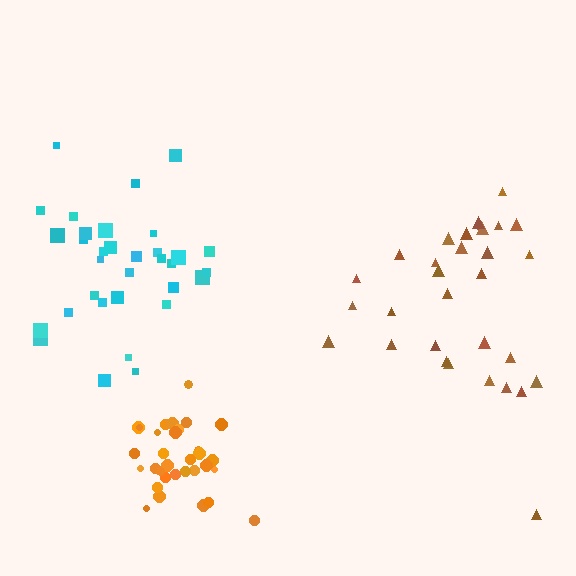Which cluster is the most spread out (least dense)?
Brown.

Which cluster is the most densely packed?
Orange.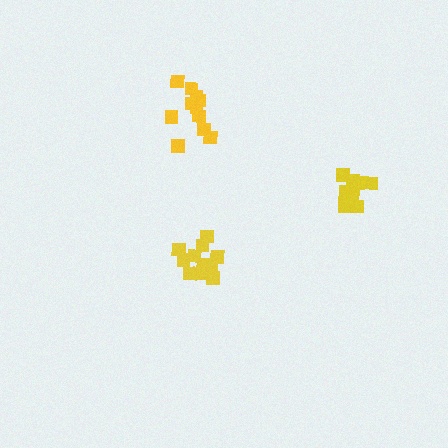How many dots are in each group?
Group 1: 12 dots, Group 2: 8 dots, Group 3: 11 dots (31 total).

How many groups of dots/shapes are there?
There are 3 groups.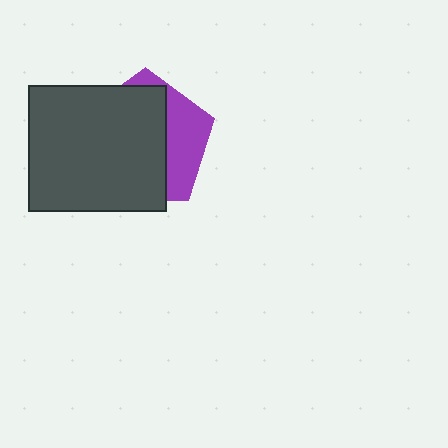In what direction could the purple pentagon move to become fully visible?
The purple pentagon could move right. That would shift it out from behind the dark gray rectangle entirely.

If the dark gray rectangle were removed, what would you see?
You would see the complete purple pentagon.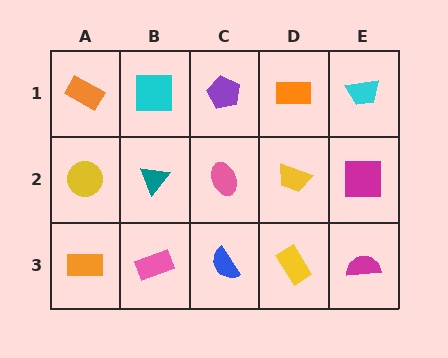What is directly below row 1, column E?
A magenta square.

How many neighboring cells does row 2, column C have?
4.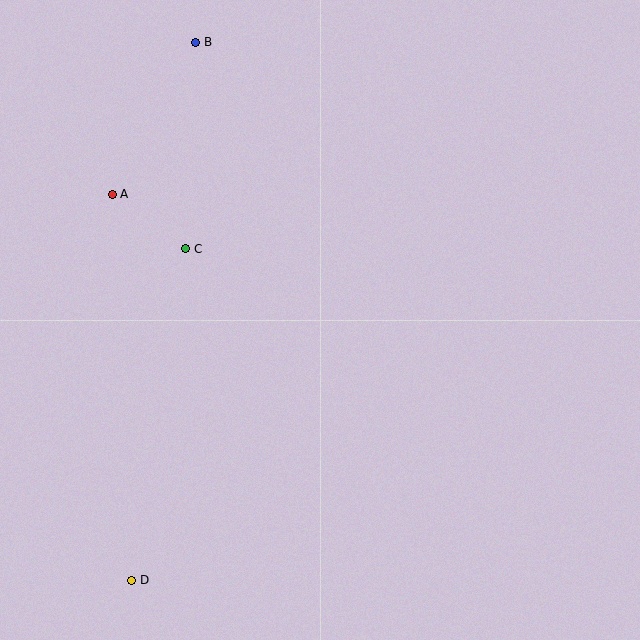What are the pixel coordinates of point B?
Point B is at (196, 42).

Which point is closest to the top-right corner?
Point B is closest to the top-right corner.